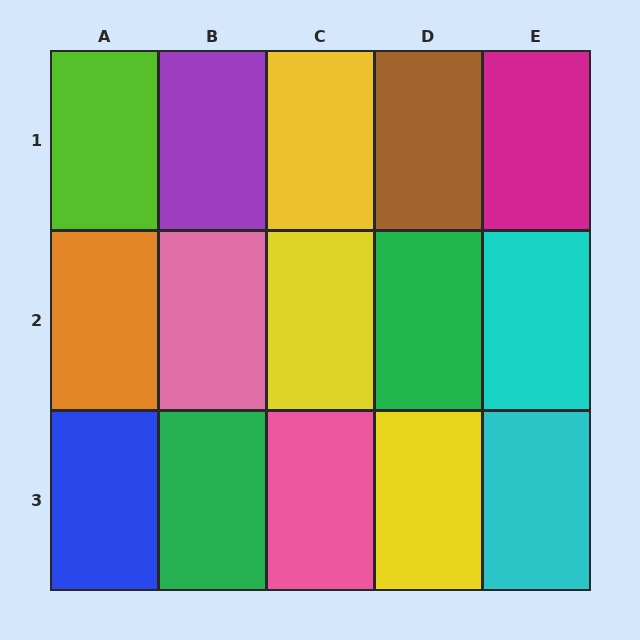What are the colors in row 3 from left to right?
Blue, green, pink, yellow, cyan.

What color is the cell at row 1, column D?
Brown.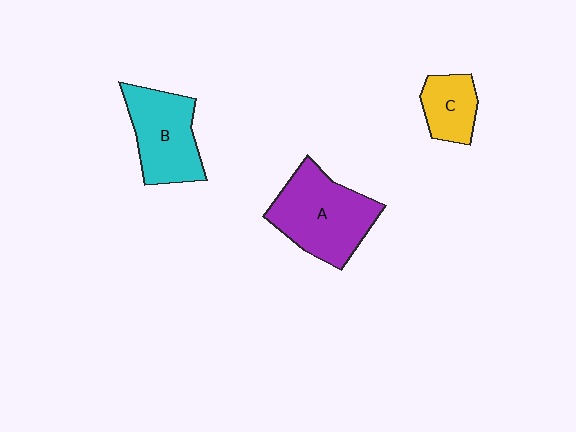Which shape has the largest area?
Shape A (purple).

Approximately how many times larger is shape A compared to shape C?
Approximately 2.2 times.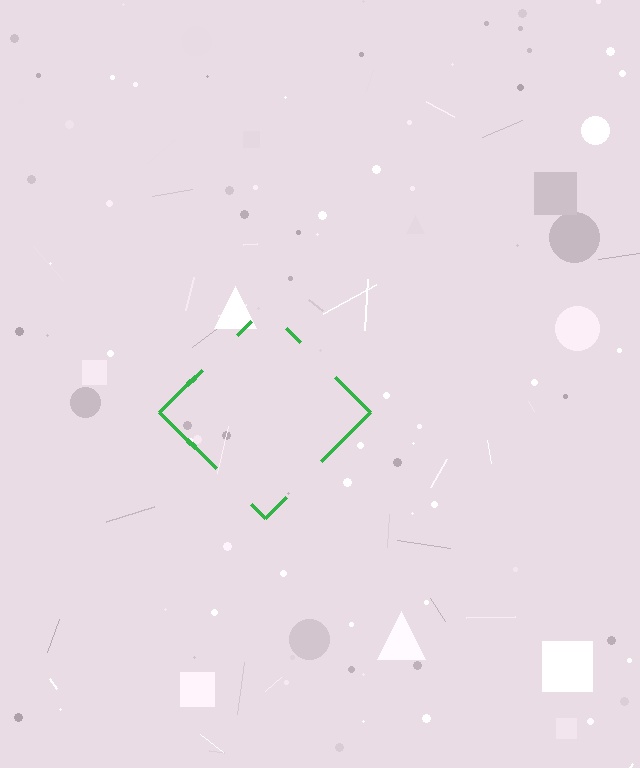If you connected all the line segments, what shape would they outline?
They would outline a diamond.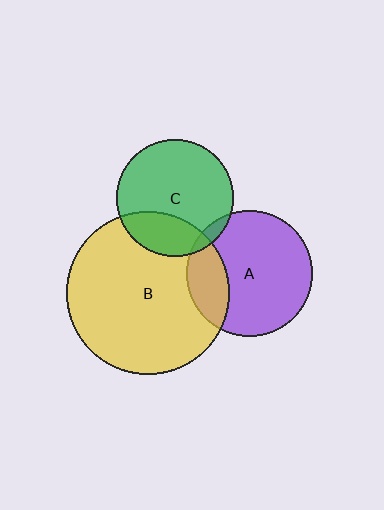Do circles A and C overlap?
Yes.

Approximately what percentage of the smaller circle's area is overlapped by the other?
Approximately 5%.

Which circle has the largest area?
Circle B (yellow).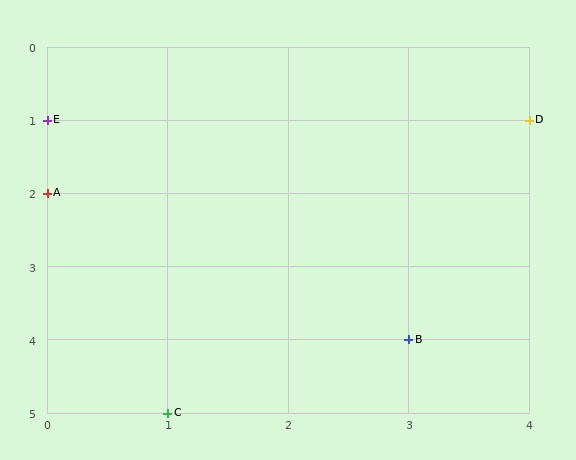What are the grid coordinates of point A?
Point A is at grid coordinates (0, 2).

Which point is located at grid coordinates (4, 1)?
Point D is at (4, 1).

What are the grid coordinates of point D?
Point D is at grid coordinates (4, 1).